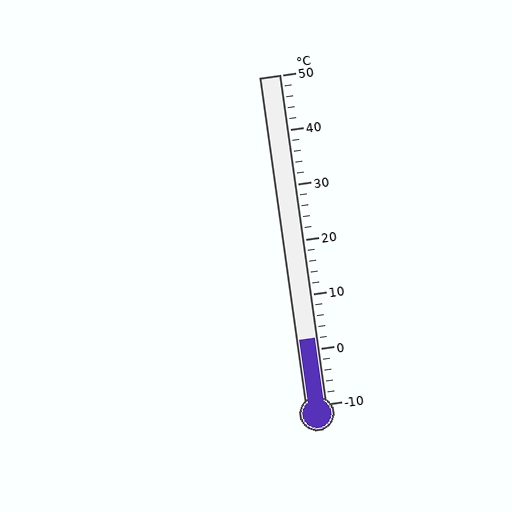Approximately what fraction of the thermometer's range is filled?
The thermometer is filled to approximately 20% of its range.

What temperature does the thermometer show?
The thermometer shows approximately 2°C.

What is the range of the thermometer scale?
The thermometer scale ranges from -10°C to 50°C.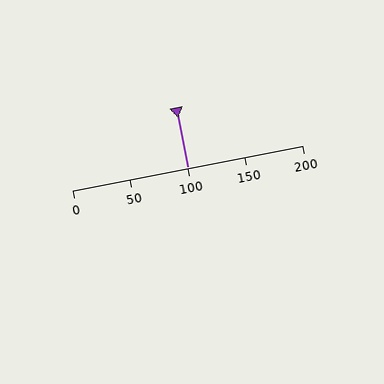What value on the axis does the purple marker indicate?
The marker indicates approximately 100.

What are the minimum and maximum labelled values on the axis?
The axis runs from 0 to 200.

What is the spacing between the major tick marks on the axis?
The major ticks are spaced 50 apart.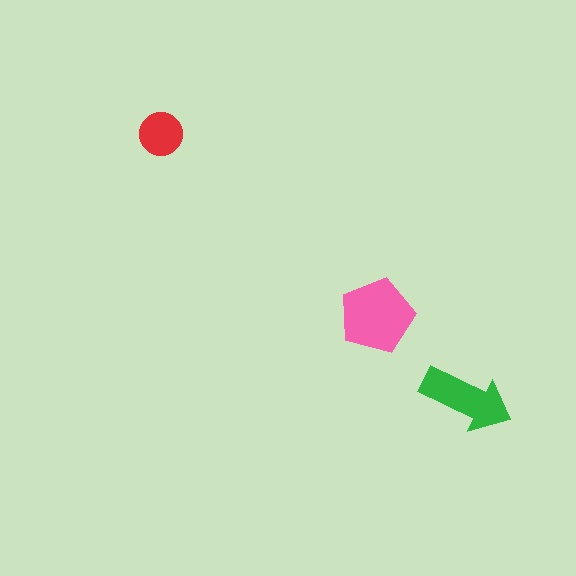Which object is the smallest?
The red circle.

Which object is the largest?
The pink pentagon.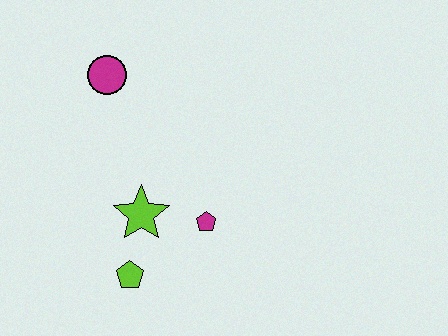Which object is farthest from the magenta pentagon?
The magenta circle is farthest from the magenta pentagon.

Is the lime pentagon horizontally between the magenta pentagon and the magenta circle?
Yes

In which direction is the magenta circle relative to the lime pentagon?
The magenta circle is above the lime pentagon.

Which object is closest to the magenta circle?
The lime star is closest to the magenta circle.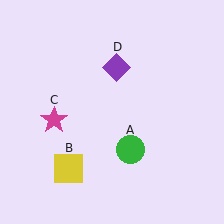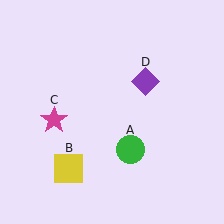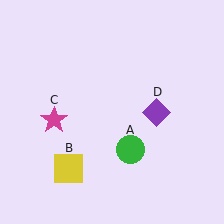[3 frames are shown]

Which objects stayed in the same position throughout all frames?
Green circle (object A) and yellow square (object B) and magenta star (object C) remained stationary.